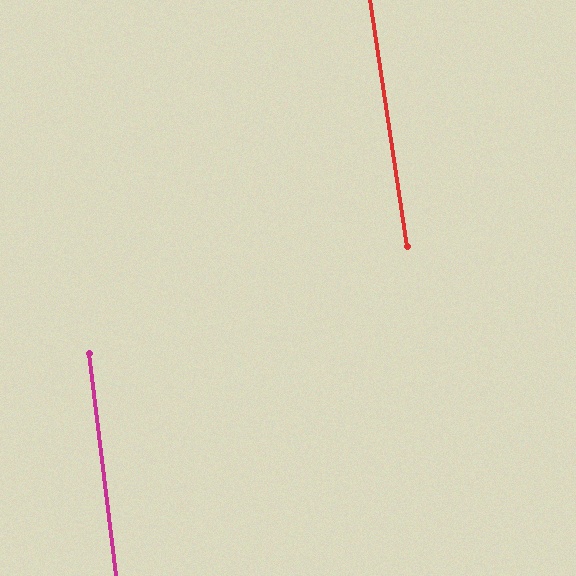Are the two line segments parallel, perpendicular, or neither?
Parallel — their directions differ by only 1.4°.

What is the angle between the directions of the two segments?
Approximately 1 degree.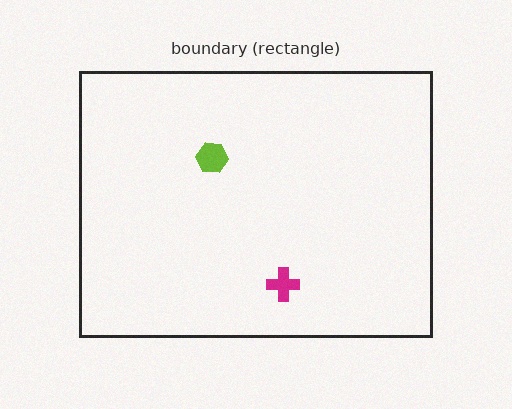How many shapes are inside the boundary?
2 inside, 0 outside.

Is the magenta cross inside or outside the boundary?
Inside.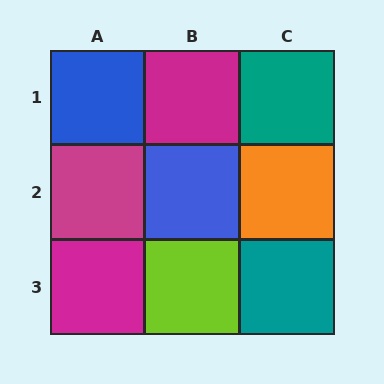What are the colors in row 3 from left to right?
Magenta, lime, teal.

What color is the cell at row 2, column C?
Orange.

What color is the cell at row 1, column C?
Teal.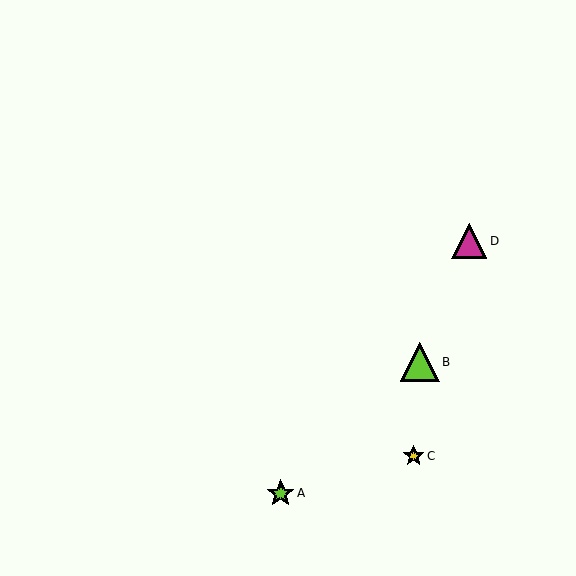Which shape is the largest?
The lime triangle (labeled B) is the largest.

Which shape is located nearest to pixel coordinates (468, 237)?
The magenta triangle (labeled D) at (469, 241) is nearest to that location.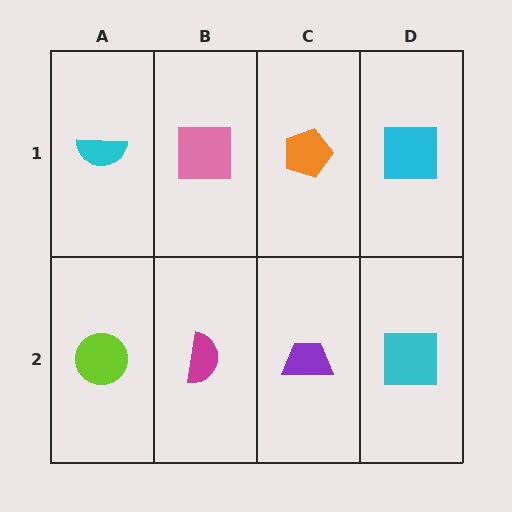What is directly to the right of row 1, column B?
An orange pentagon.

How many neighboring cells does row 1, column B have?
3.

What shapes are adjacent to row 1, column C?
A purple trapezoid (row 2, column C), a pink square (row 1, column B), a cyan square (row 1, column D).